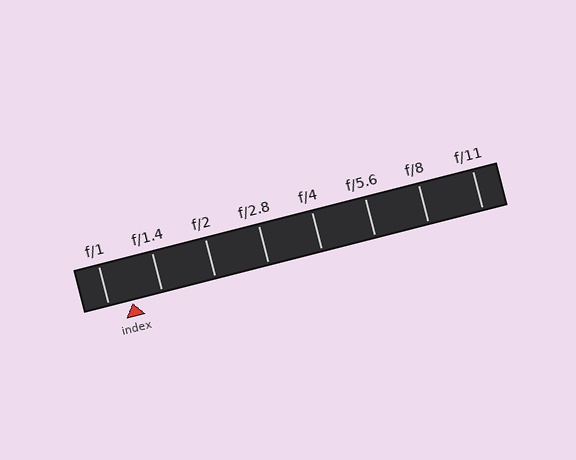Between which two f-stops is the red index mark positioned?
The index mark is between f/1 and f/1.4.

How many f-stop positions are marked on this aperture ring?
There are 8 f-stop positions marked.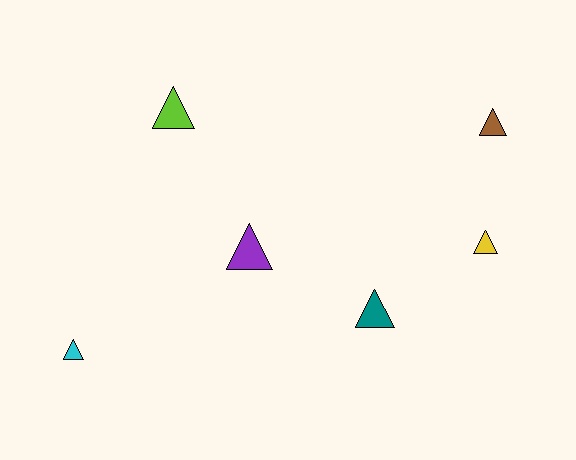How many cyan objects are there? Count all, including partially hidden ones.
There is 1 cyan object.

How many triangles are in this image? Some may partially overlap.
There are 6 triangles.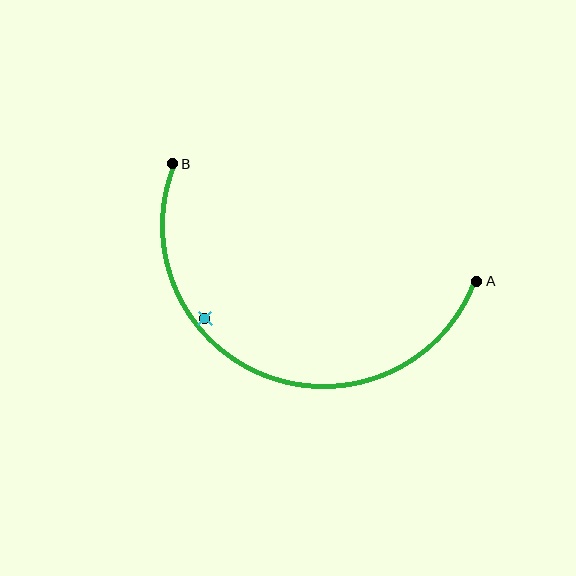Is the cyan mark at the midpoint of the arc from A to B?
No — the cyan mark does not lie on the arc at all. It sits slightly inside the curve.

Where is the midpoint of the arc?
The arc midpoint is the point on the curve farthest from the straight line joining A and B. It sits below that line.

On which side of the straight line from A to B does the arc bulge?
The arc bulges below the straight line connecting A and B.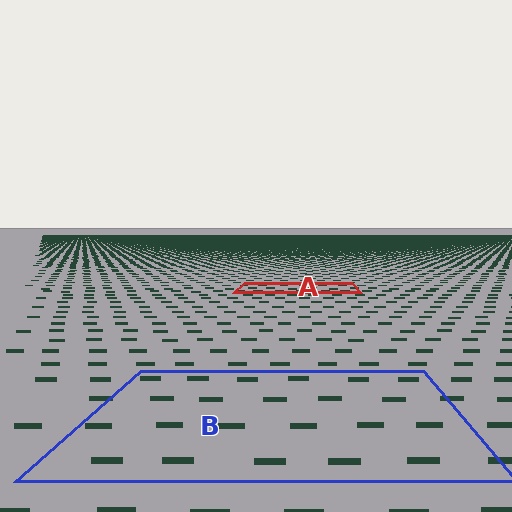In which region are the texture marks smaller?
The texture marks are smaller in region A, because it is farther away.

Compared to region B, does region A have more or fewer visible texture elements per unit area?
Region A has more texture elements per unit area — they are packed more densely because it is farther away.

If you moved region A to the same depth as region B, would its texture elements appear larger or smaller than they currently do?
They would appear larger. At a closer depth, the same texture elements are projected at a bigger on-screen size.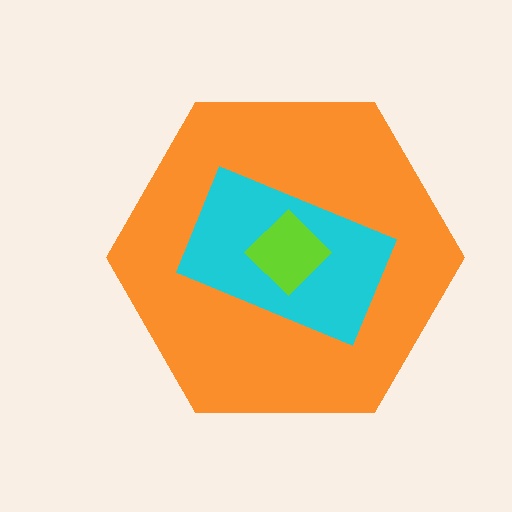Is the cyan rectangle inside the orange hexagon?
Yes.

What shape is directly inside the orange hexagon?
The cyan rectangle.